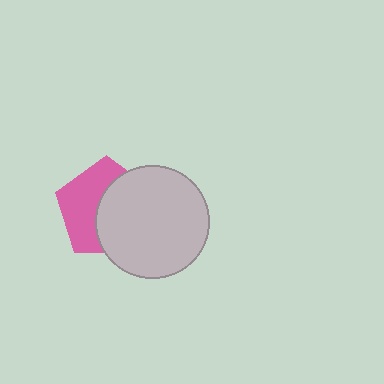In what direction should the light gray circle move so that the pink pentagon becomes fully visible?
The light gray circle should move right. That is the shortest direction to clear the overlap and leave the pink pentagon fully visible.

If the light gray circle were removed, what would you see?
You would see the complete pink pentagon.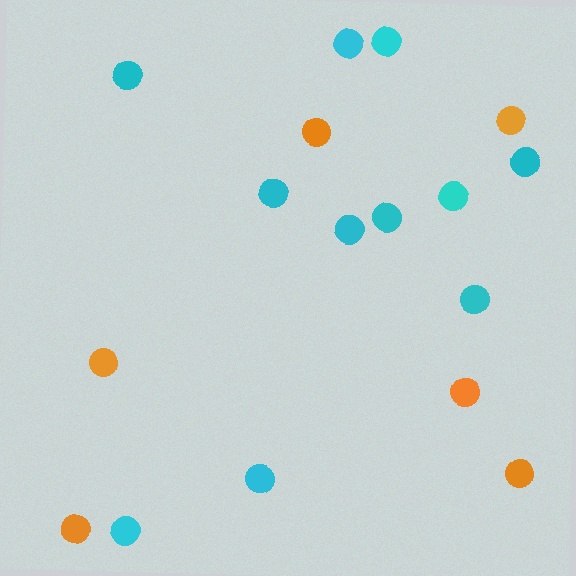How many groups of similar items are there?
There are 2 groups: one group of orange circles (6) and one group of cyan circles (11).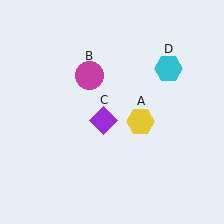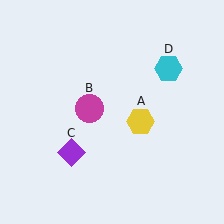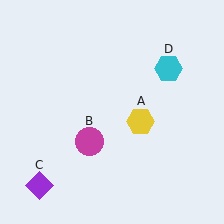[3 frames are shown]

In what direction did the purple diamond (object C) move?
The purple diamond (object C) moved down and to the left.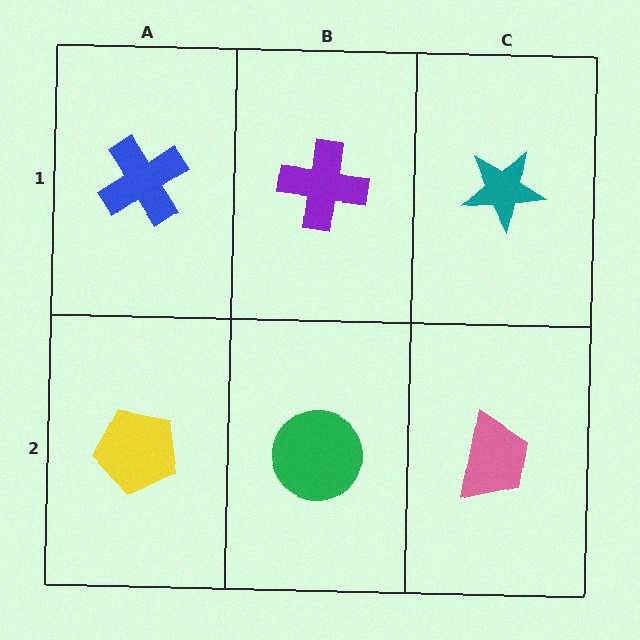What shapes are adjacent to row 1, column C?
A pink trapezoid (row 2, column C), a purple cross (row 1, column B).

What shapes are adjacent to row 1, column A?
A yellow pentagon (row 2, column A), a purple cross (row 1, column B).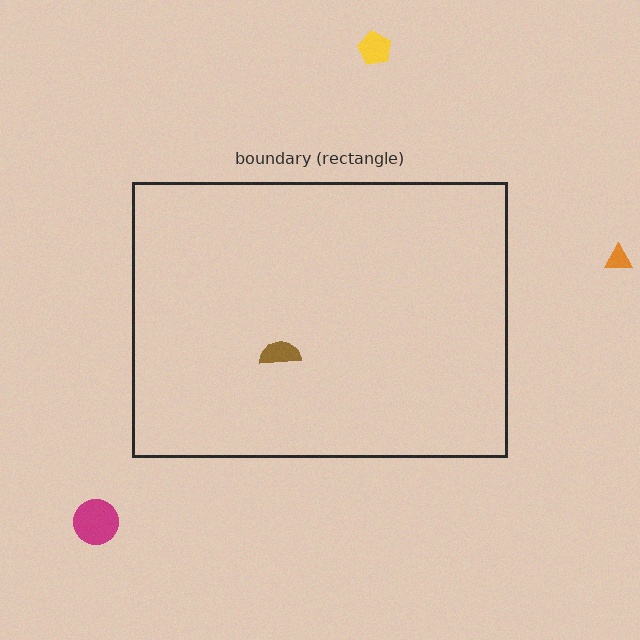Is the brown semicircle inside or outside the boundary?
Inside.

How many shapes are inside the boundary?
1 inside, 3 outside.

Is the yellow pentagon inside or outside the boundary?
Outside.